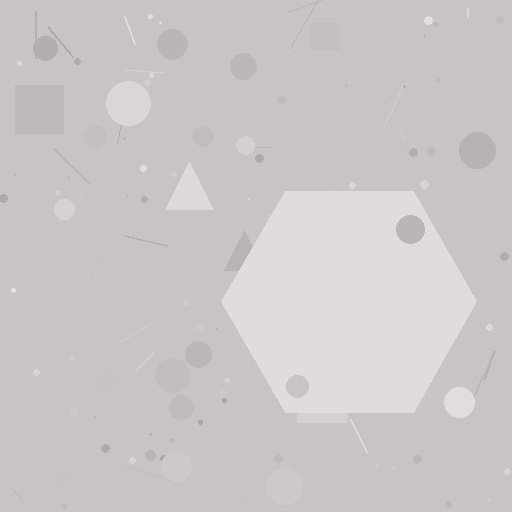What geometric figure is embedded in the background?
A hexagon is embedded in the background.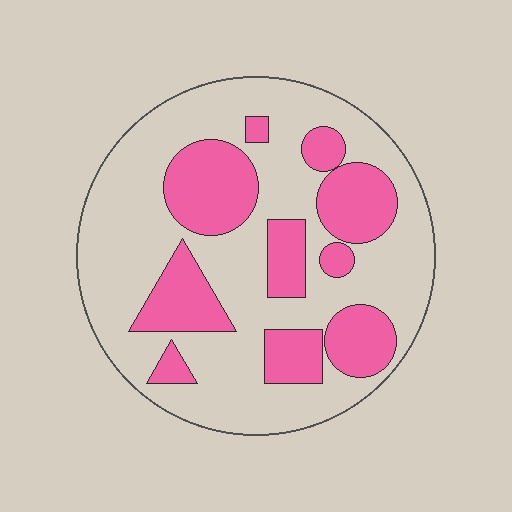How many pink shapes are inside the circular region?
10.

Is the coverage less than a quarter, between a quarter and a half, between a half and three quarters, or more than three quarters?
Between a quarter and a half.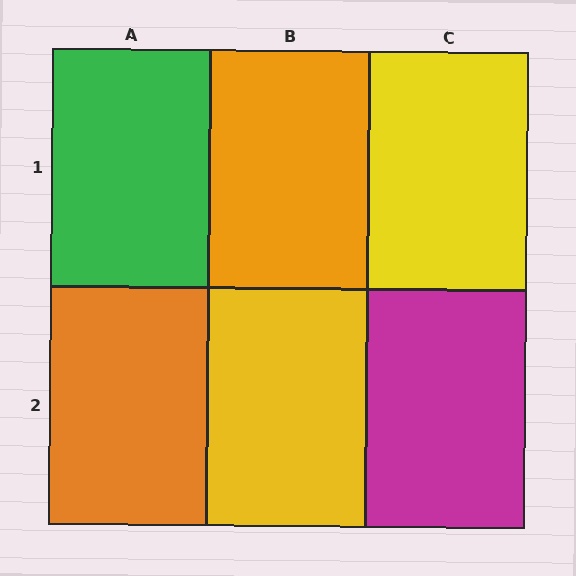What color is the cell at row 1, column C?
Yellow.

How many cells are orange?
2 cells are orange.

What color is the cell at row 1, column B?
Orange.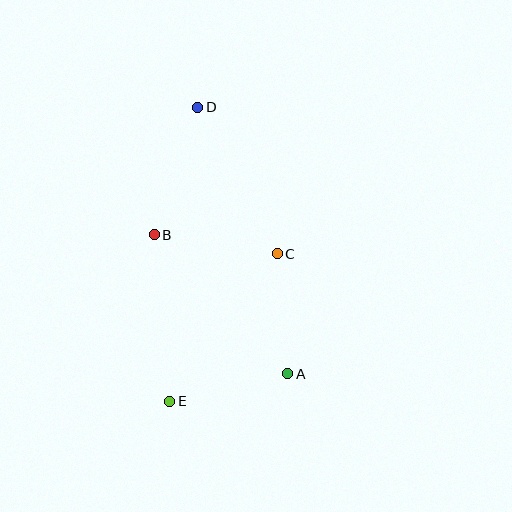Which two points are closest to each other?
Points A and C are closest to each other.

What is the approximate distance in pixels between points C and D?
The distance between C and D is approximately 167 pixels.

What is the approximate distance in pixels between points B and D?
The distance between B and D is approximately 135 pixels.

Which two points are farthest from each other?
Points D and E are farthest from each other.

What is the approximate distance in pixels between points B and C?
The distance between B and C is approximately 125 pixels.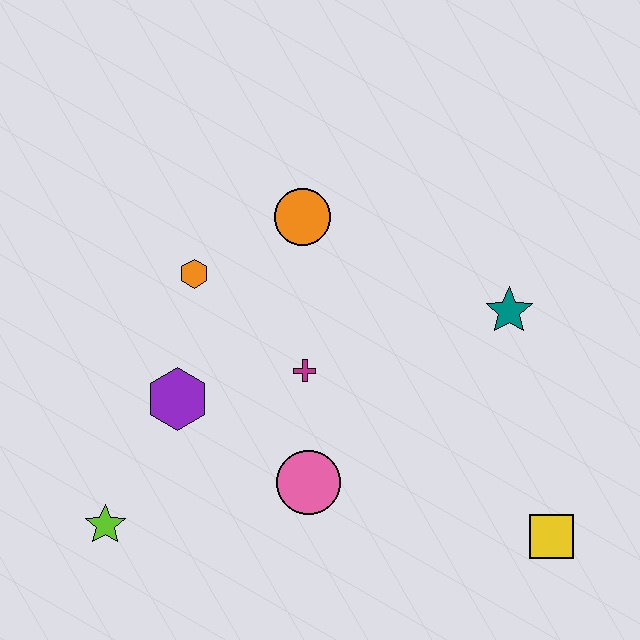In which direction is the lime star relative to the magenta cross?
The lime star is to the left of the magenta cross.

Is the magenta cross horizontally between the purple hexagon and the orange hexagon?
No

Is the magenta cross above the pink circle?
Yes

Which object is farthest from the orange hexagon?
The yellow square is farthest from the orange hexagon.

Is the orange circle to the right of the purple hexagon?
Yes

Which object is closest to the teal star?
The magenta cross is closest to the teal star.